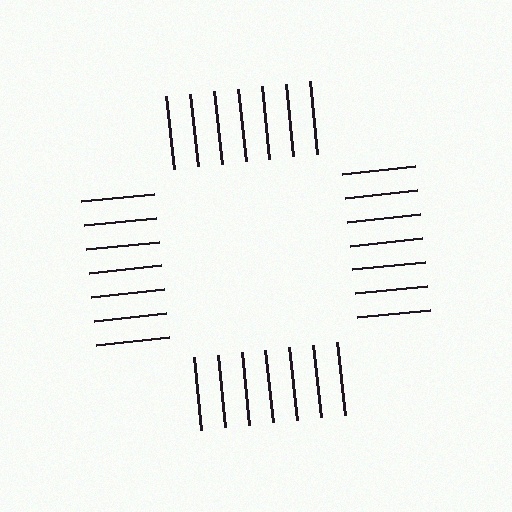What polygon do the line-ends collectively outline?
An illusory square — the line segments terminate on its edges but no continuous stroke is drawn.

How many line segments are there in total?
28 — 7 along each of the 4 edges.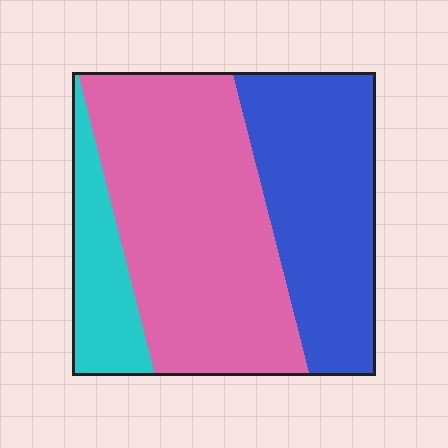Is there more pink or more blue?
Pink.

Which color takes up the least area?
Cyan, at roughly 15%.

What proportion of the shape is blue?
Blue takes up about one third (1/3) of the shape.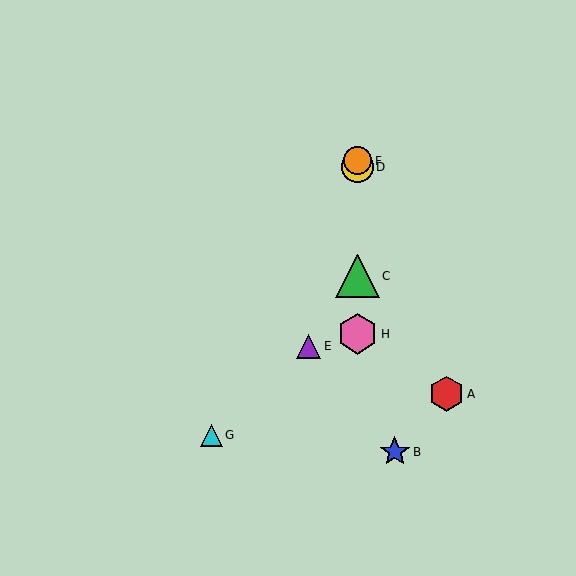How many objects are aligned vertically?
4 objects (C, D, F, H) are aligned vertically.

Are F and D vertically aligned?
Yes, both are at x≈357.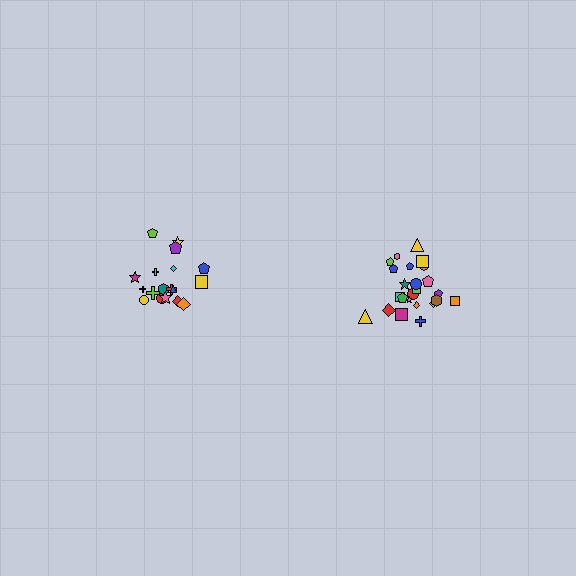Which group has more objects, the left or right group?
The right group.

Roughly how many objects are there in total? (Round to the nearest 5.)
Roughly 45 objects in total.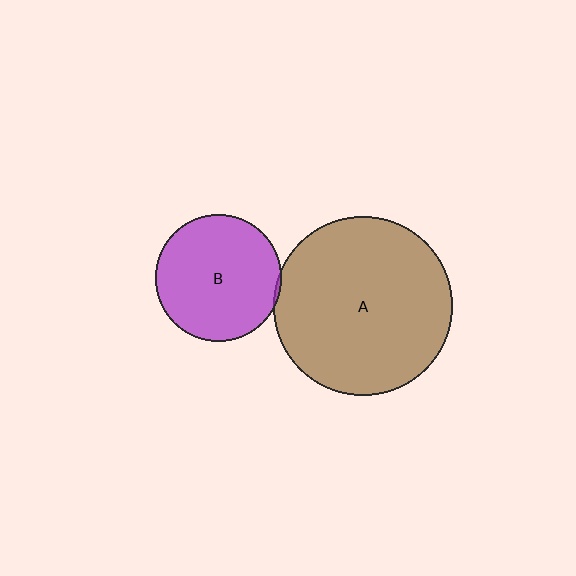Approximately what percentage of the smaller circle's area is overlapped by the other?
Approximately 5%.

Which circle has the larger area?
Circle A (brown).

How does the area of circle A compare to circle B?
Approximately 2.0 times.